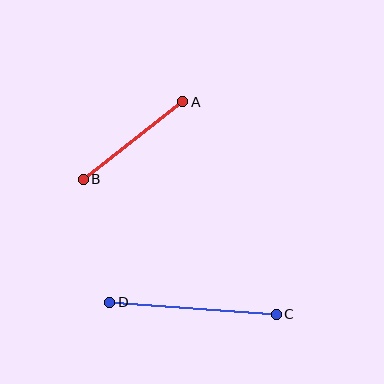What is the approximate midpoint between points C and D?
The midpoint is at approximately (193, 308) pixels.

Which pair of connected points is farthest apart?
Points C and D are farthest apart.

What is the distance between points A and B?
The distance is approximately 126 pixels.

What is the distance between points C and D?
The distance is approximately 167 pixels.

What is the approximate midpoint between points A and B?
The midpoint is at approximately (133, 140) pixels.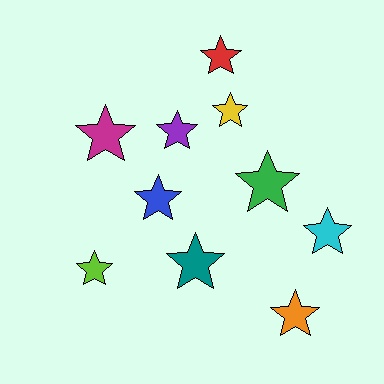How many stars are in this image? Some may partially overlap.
There are 10 stars.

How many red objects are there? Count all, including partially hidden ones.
There is 1 red object.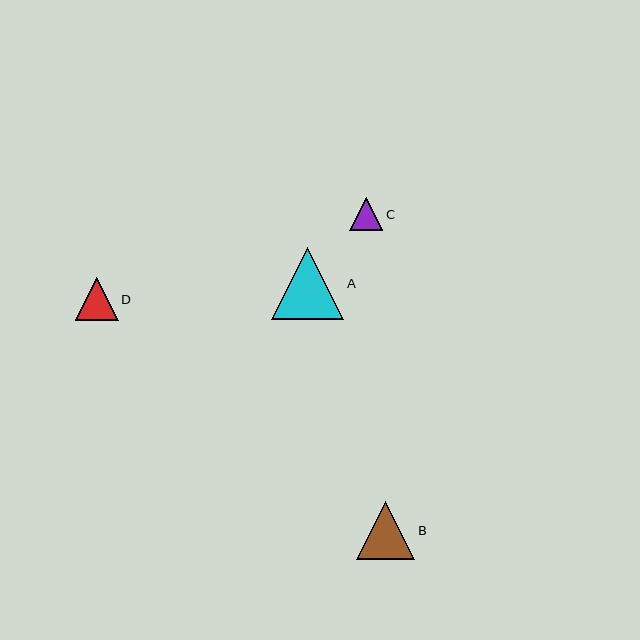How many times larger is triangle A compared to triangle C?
Triangle A is approximately 2.2 times the size of triangle C.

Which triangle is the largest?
Triangle A is the largest with a size of approximately 72 pixels.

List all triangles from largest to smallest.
From largest to smallest: A, B, D, C.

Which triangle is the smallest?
Triangle C is the smallest with a size of approximately 33 pixels.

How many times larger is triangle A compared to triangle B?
Triangle A is approximately 1.2 times the size of triangle B.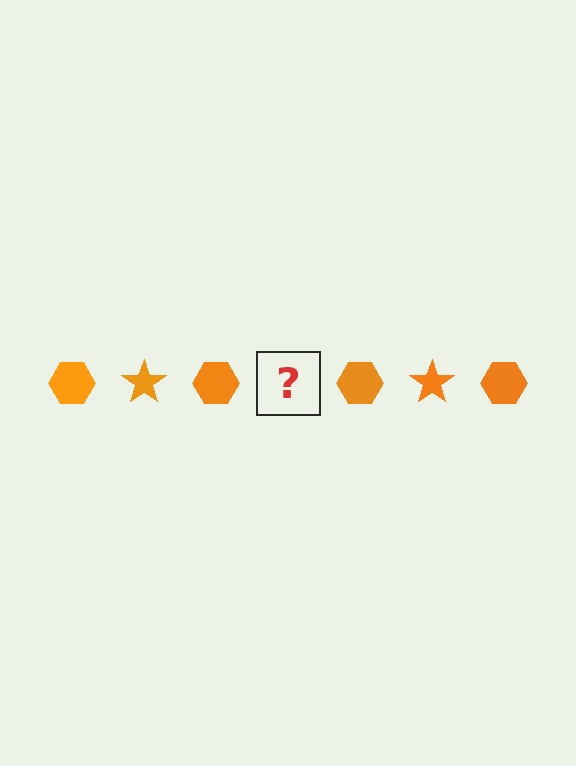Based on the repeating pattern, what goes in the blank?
The blank should be an orange star.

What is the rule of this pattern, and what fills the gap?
The rule is that the pattern cycles through hexagon, star shapes in orange. The gap should be filled with an orange star.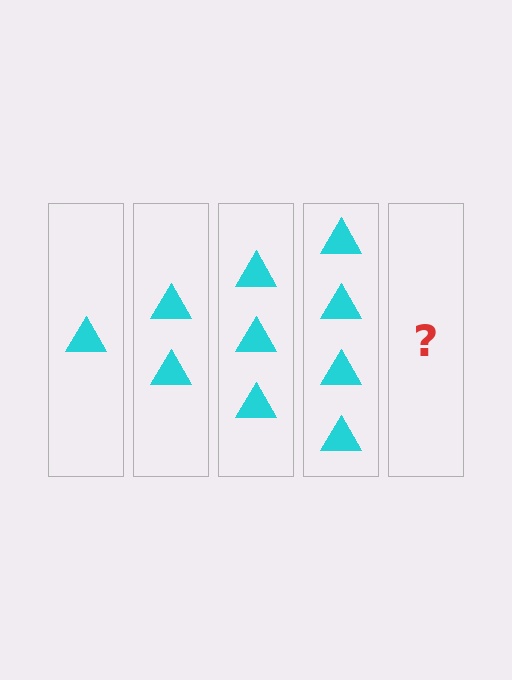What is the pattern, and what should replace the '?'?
The pattern is that each step adds one more triangle. The '?' should be 5 triangles.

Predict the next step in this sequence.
The next step is 5 triangles.